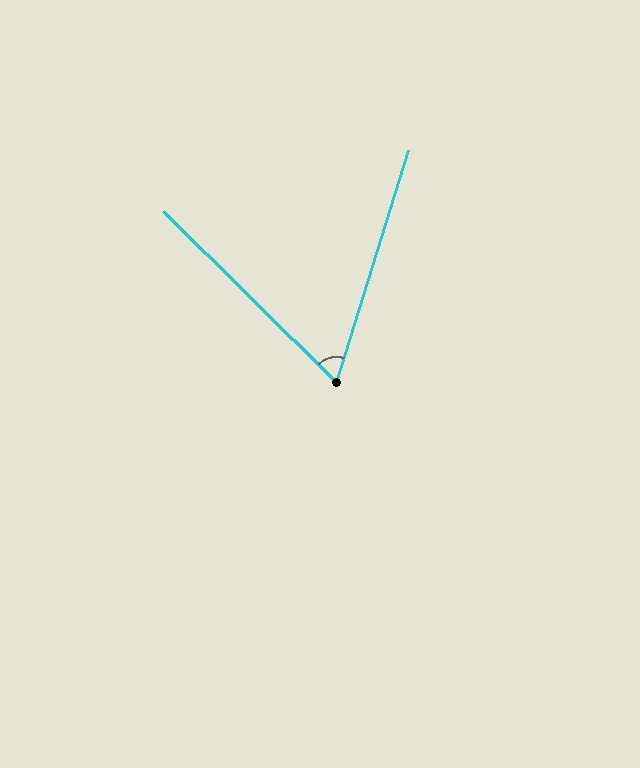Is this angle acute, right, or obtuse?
It is acute.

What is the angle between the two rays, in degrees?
Approximately 63 degrees.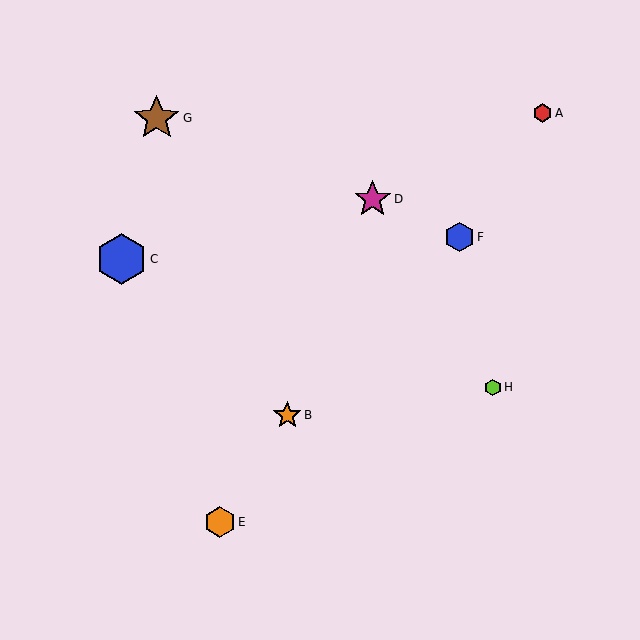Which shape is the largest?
The blue hexagon (labeled C) is the largest.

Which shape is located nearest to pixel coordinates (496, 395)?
The lime hexagon (labeled H) at (493, 387) is nearest to that location.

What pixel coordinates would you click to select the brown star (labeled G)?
Click at (157, 118) to select the brown star G.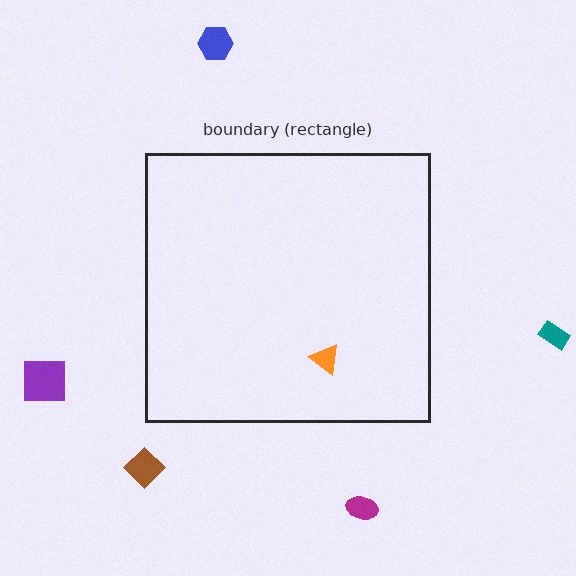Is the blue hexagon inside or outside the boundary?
Outside.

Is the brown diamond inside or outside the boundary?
Outside.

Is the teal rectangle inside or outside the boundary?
Outside.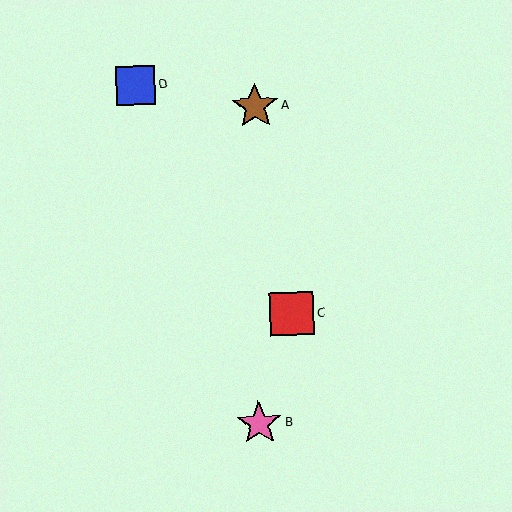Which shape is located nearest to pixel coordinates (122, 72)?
The blue square (labeled D) at (136, 85) is nearest to that location.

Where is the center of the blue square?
The center of the blue square is at (136, 85).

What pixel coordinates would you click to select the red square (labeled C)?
Click at (292, 314) to select the red square C.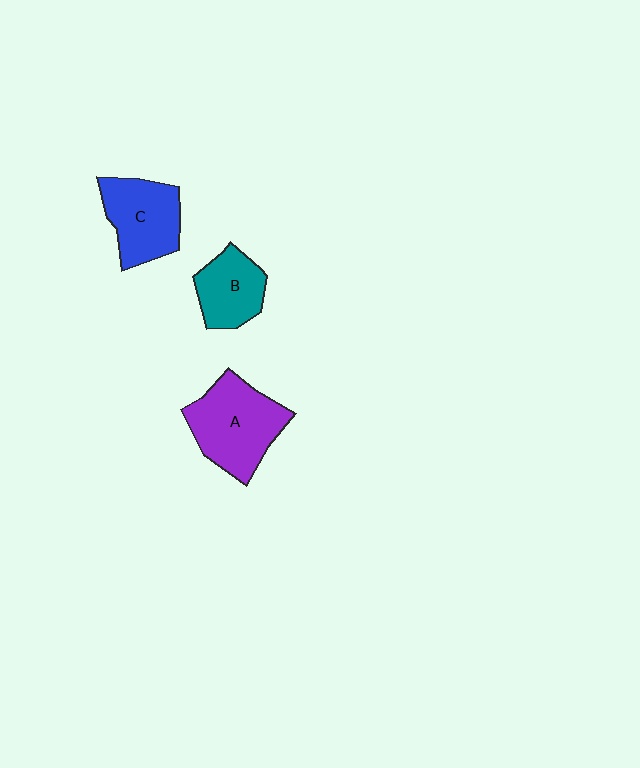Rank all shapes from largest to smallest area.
From largest to smallest: A (purple), C (blue), B (teal).